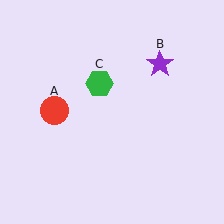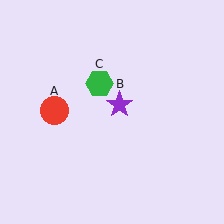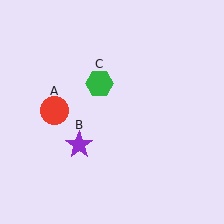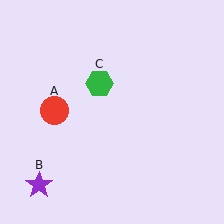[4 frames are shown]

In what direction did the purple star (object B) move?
The purple star (object B) moved down and to the left.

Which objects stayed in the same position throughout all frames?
Red circle (object A) and green hexagon (object C) remained stationary.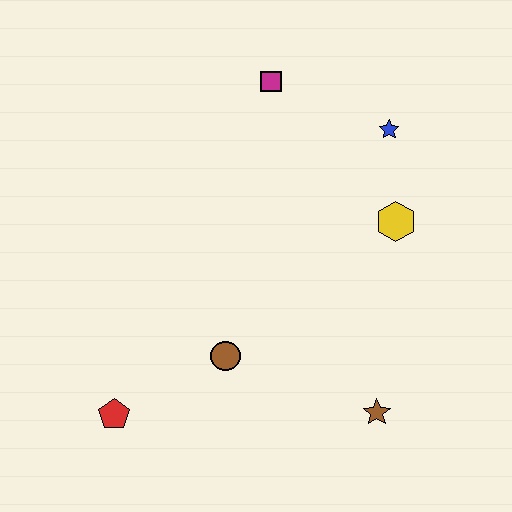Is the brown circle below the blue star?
Yes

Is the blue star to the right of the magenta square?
Yes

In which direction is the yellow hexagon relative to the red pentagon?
The yellow hexagon is to the right of the red pentagon.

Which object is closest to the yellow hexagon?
The blue star is closest to the yellow hexagon.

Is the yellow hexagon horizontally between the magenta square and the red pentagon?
No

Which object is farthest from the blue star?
The red pentagon is farthest from the blue star.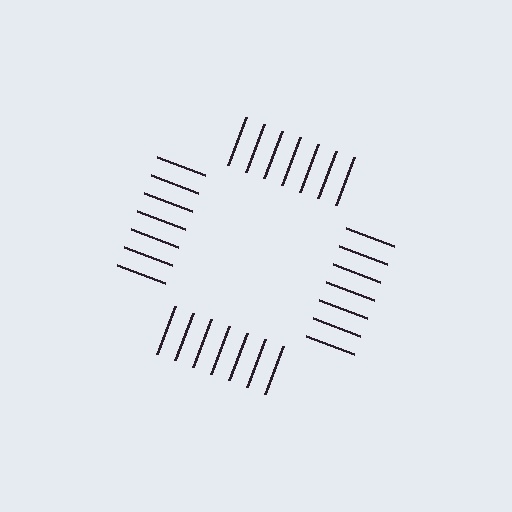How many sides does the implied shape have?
4 sides — the line-ends trace a square.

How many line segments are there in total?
28 — 7 along each of the 4 edges.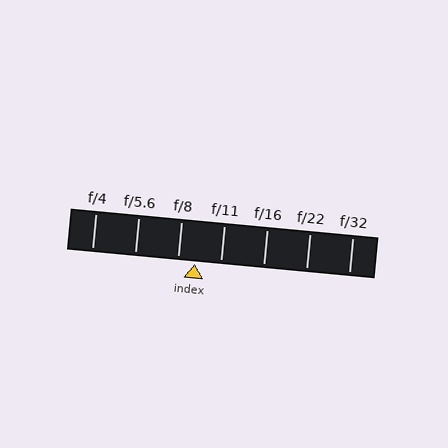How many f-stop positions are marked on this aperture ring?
There are 7 f-stop positions marked.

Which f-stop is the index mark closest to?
The index mark is closest to f/8.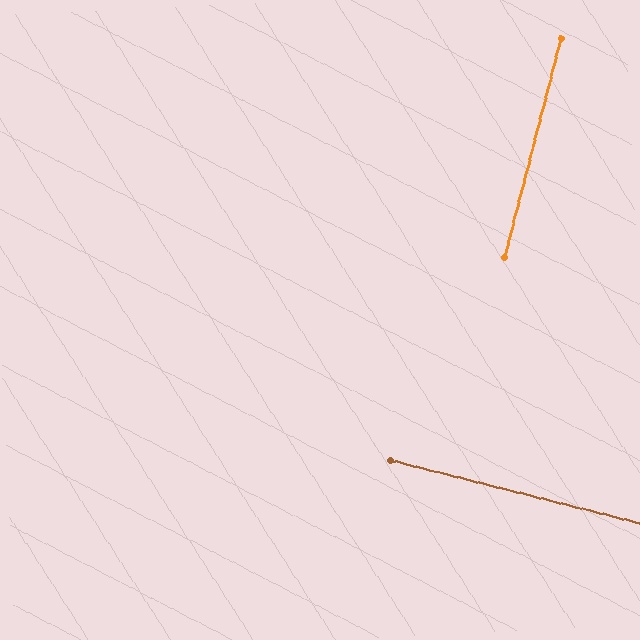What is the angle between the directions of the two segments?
Approximately 90 degrees.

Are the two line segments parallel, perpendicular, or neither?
Perpendicular — they meet at approximately 90°.